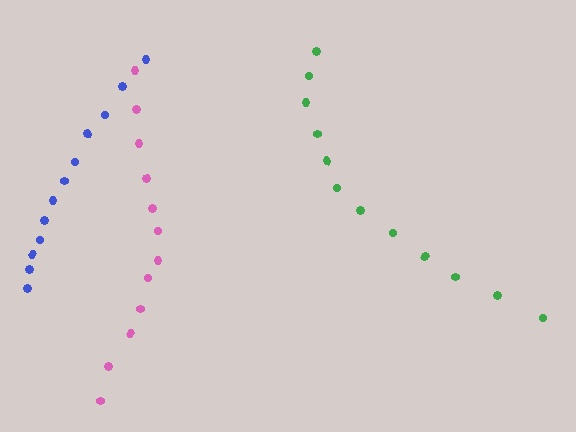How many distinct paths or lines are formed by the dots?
There are 3 distinct paths.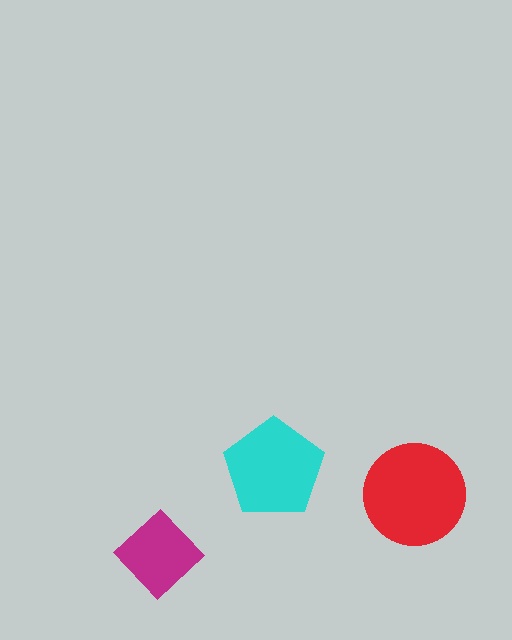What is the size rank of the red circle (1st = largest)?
1st.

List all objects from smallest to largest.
The magenta diamond, the cyan pentagon, the red circle.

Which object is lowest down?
The magenta diamond is bottommost.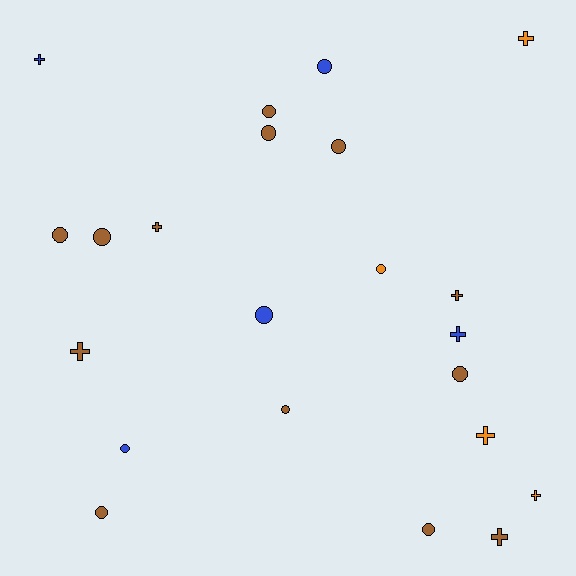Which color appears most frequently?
Brown, with 13 objects.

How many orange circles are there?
There is 1 orange circle.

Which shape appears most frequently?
Circle, with 13 objects.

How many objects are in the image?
There are 22 objects.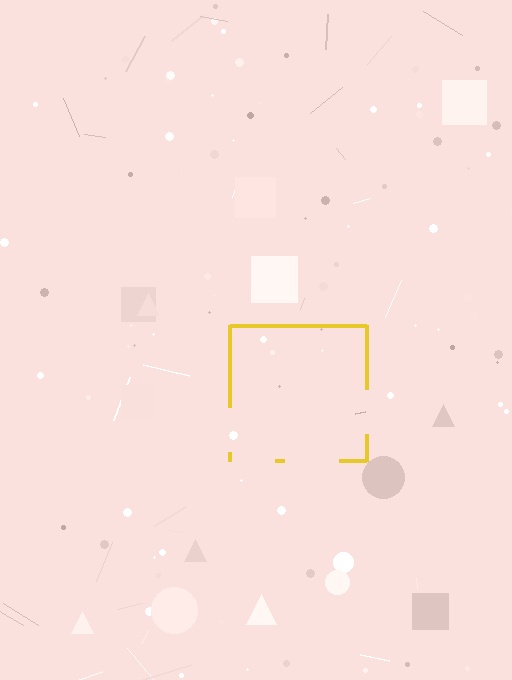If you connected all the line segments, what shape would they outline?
They would outline a square.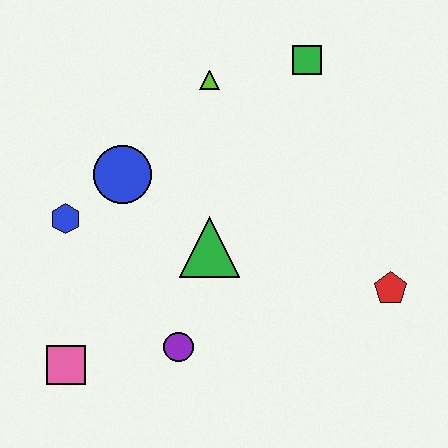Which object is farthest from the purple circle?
The green square is farthest from the purple circle.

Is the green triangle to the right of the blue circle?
Yes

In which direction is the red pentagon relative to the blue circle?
The red pentagon is to the right of the blue circle.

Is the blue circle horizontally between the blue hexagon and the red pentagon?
Yes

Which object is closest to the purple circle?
The green triangle is closest to the purple circle.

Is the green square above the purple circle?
Yes